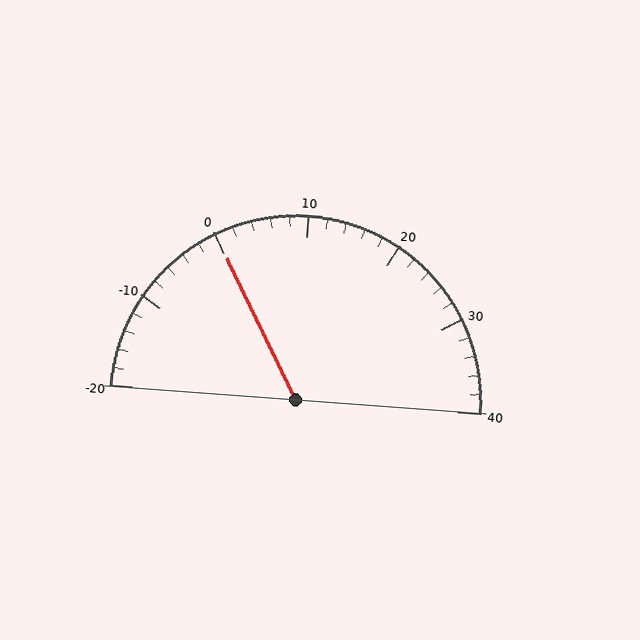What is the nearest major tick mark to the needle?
The nearest major tick mark is 0.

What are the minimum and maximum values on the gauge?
The gauge ranges from -20 to 40.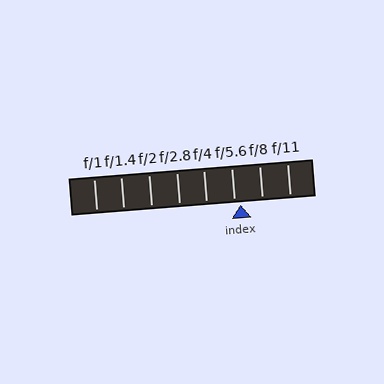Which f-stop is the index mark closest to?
The index mark is closest to f/5.6.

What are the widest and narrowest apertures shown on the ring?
The widest aperture shown is f/1 and the narrowest is f/11.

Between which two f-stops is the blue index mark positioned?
The index mark is between f/5.6 and f/8.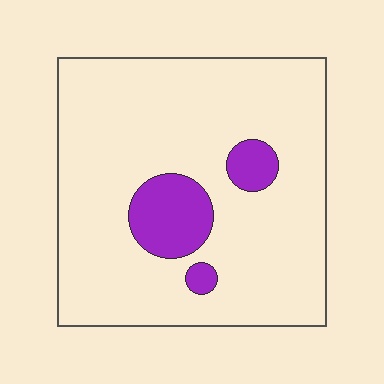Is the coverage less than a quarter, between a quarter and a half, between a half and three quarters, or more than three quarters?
Less than a quarter.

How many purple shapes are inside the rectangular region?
3.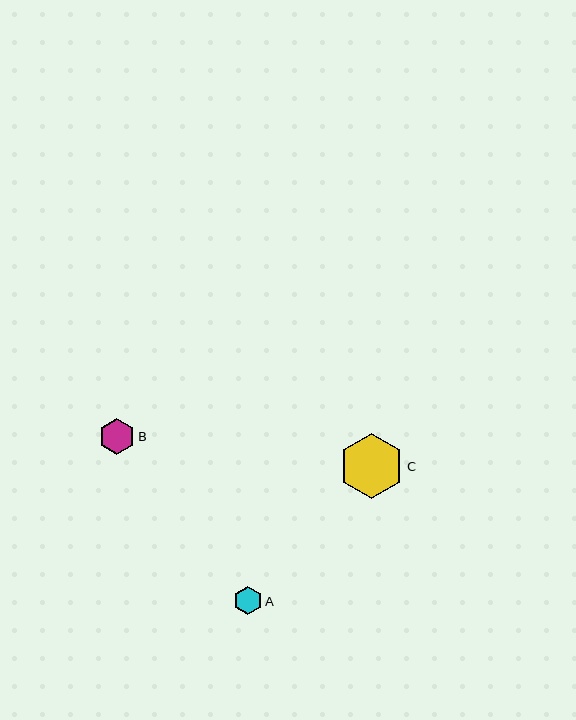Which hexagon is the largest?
Hexagon C is the largest with a size of approximately 65 pixels.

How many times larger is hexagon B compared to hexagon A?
Hexagon B is approximately 1.3 times the size of hexagon A.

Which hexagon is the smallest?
Hexagon A is the smallest with a size of approximately 28 pixels.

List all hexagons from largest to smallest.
From largest to smallest: C, B, A.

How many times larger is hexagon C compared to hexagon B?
Hexagon C is approximately 1.8 times the size of hexagon B.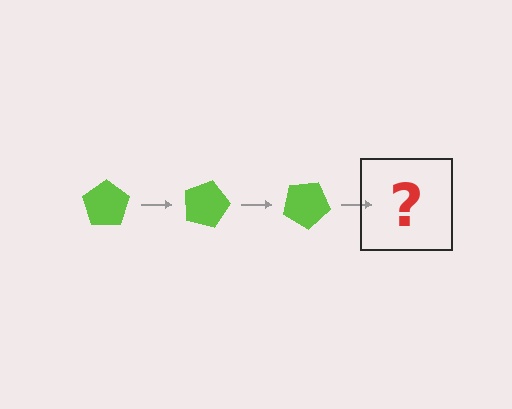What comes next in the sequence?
The next element should be a lime pentagon rotated 45 degrees.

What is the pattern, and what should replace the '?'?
The pattern is that the pentagon rotates 15 degrees each step. The '?' should be a lime pentagon rotated 45 degrees.